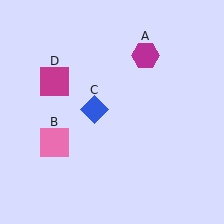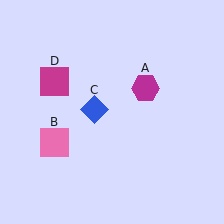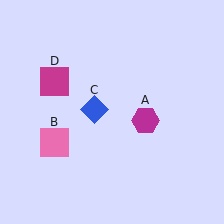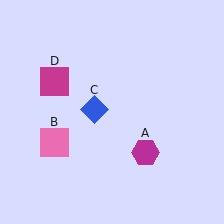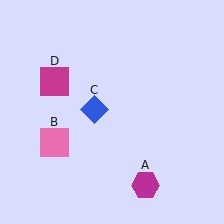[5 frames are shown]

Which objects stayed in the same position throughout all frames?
Pink square (object B) and blue diamond (object C) and magenta square (object D) remained stationary.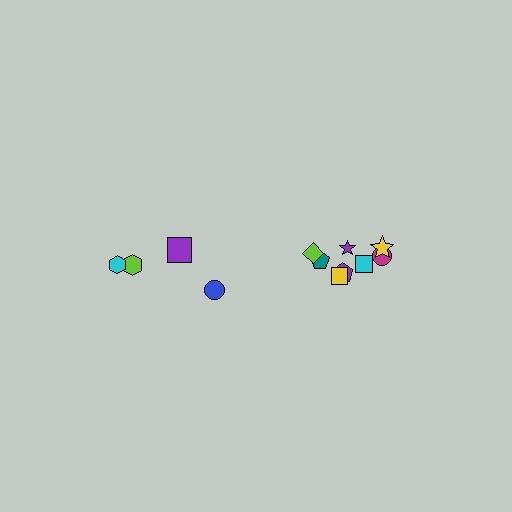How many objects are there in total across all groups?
There are 12 objects.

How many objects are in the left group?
There are 4 objects.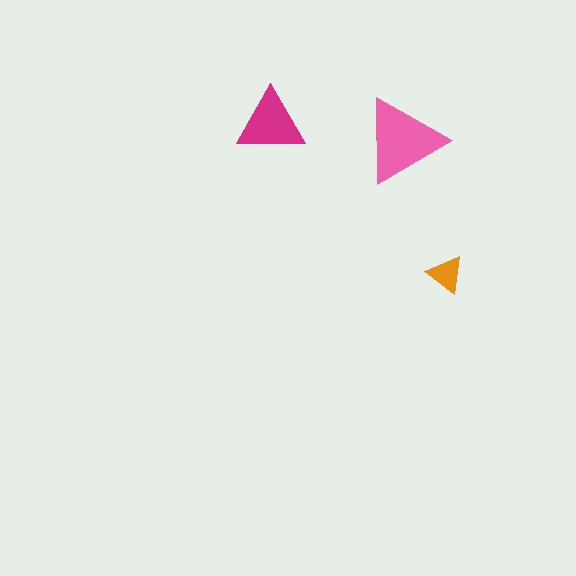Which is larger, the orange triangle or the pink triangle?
The pink one.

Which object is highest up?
The magenta triangle is topmost.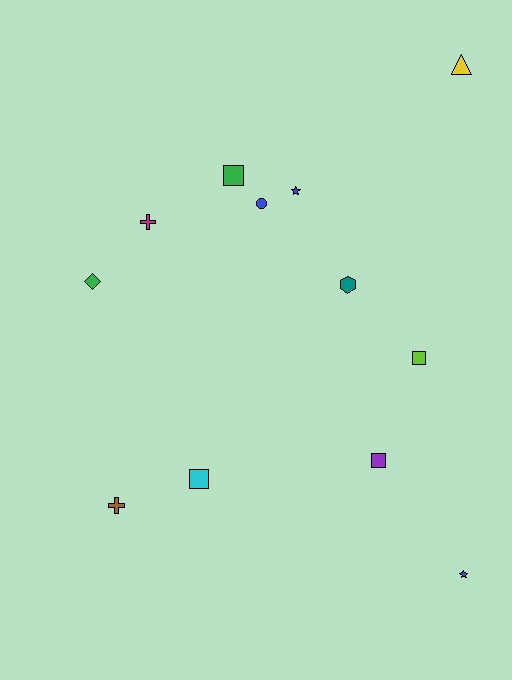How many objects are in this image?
There are 12 objects.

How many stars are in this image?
There are 2 stars.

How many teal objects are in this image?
There is 1 teal object.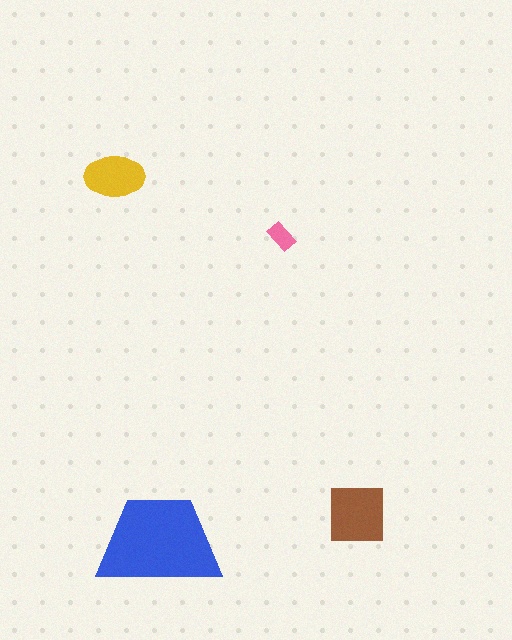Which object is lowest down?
The blue trapezoid is bottommost.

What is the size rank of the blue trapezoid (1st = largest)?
1st.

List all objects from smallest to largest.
The pink rectangle, the yellow ellipse, the brown square, the blue trapezoid.